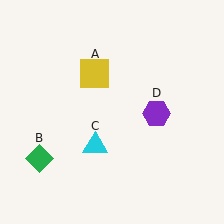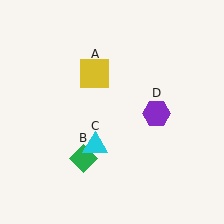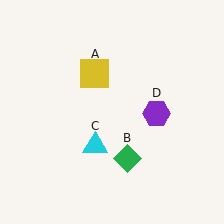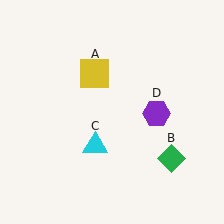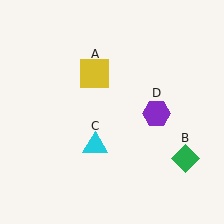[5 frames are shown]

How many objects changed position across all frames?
1 object changed position: green diamond (object B).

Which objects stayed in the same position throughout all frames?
Yellow square (object A) and cyan triangle (object C) and purple hexagon (object D) remained stationary.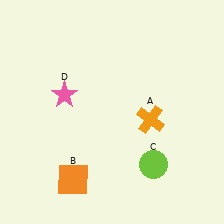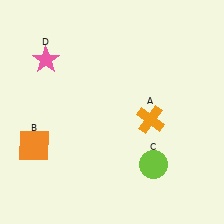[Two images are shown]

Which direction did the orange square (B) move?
The orange square (B) moved left.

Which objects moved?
The objects that moved are: the orange square (B), the pink star (D).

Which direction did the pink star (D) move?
The pink star (D) moved up.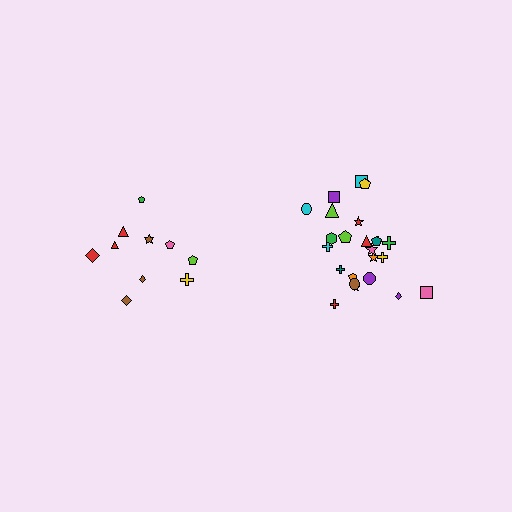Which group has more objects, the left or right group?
The right group.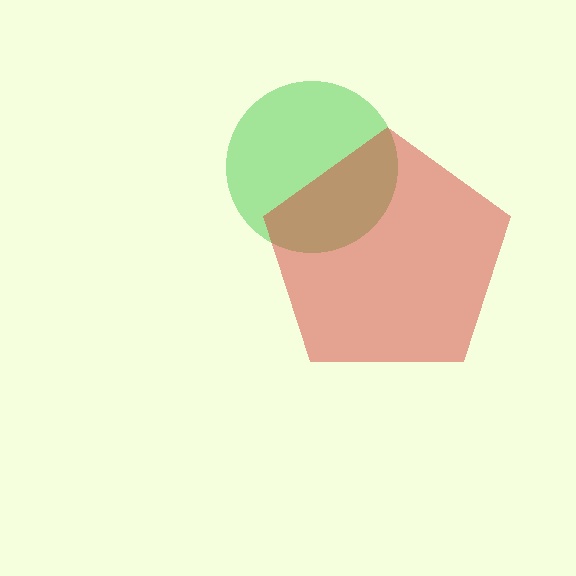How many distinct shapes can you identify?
There are 2 distinct shapes: a green circle, a red pentagon.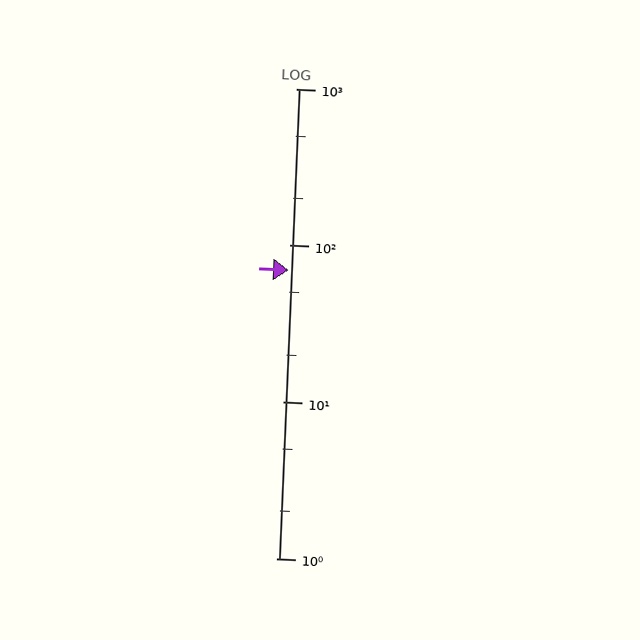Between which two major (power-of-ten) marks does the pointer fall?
The pointer is between 10 and 100.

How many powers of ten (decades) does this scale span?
The scale spans 3 decades, from 1 to 1000.